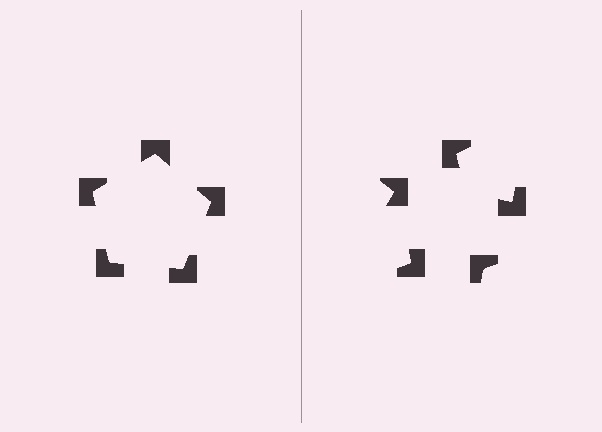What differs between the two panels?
The notched squares are positioned identically on both sides; only the wedge orientations differ. On the left they align to a pentagon; on the right they are misaligned.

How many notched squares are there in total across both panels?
10 — 5 on each side.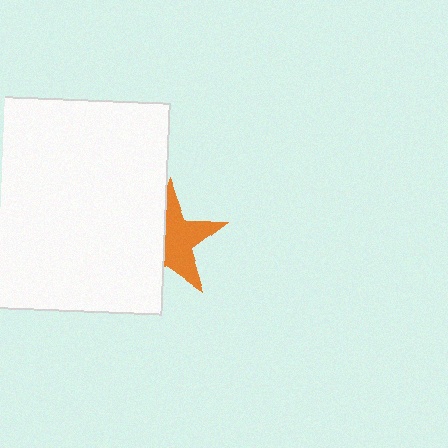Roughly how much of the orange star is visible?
About half of it is visible (roughly 55%).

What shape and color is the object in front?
The object in front is a white square.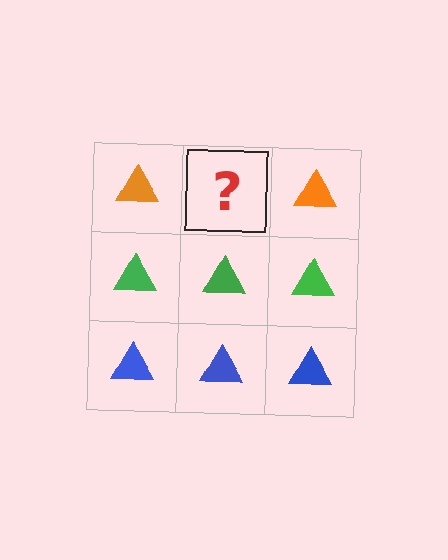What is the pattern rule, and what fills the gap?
The rule is that each row has a consistent color. The gap should be filled with an orange triangle.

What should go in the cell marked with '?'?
The missing cell should contain an orange triangle.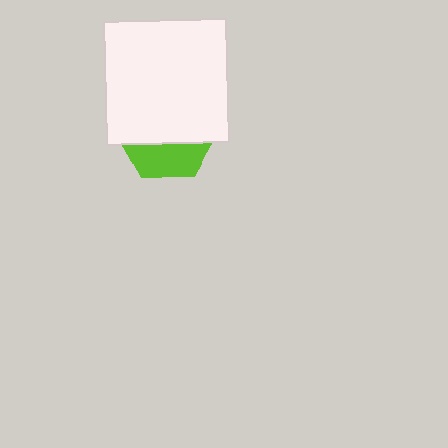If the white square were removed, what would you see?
You would see the complete lime hexagon.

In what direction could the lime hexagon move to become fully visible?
The lime hexagon could move down. That would shift it out from behind the white square entirely.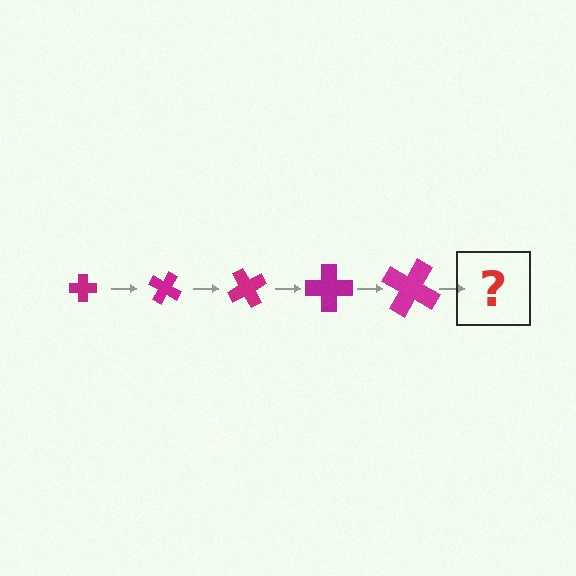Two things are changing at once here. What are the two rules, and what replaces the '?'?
The two rules are that the cross grows larger each step and it rotates 30 degrees each step. The '?' should be a cross, larger than the previous one and rotated 150 degrees from the start.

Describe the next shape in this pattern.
It should be a cross, larger than the previous one and rotated 150 degrees from the start.